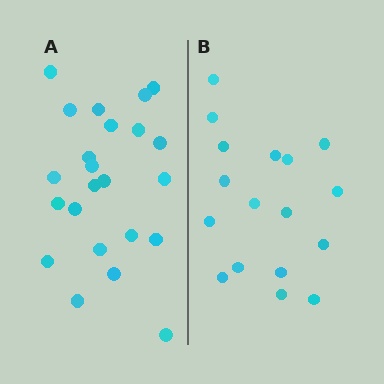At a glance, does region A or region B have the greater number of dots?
Region A (the left region) has more dots.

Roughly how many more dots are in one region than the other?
Region A has about 6 more dots than region B.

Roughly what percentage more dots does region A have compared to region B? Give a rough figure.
About 35% more.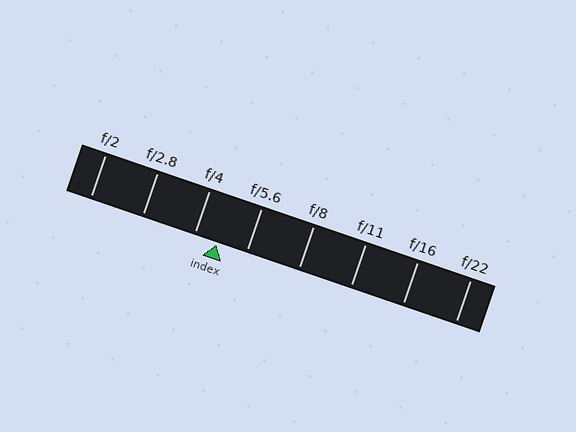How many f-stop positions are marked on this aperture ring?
There are 8 f-stop positions marked.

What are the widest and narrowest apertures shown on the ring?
The widest aperture shown is f/2 and the narrowest is f/22.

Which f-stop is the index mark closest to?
The index mark is closest to f/4.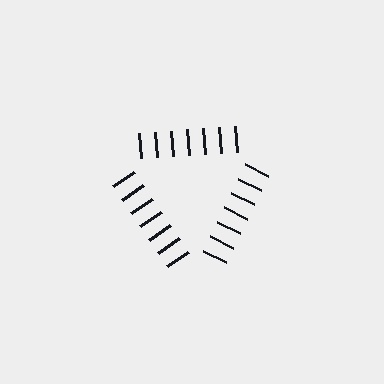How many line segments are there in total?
21 — 7 along each of the 3 edges.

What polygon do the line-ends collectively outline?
An illusory triangle — the line segments terminate on its edges but no continuous stroke is drawn.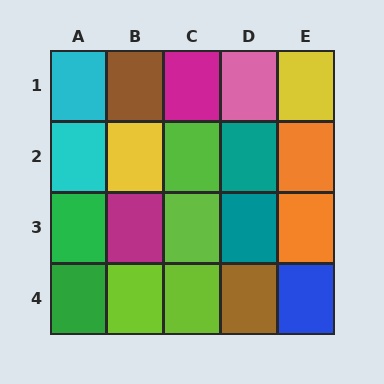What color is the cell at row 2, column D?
Teal.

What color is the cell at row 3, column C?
Lime.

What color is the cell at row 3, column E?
Orange.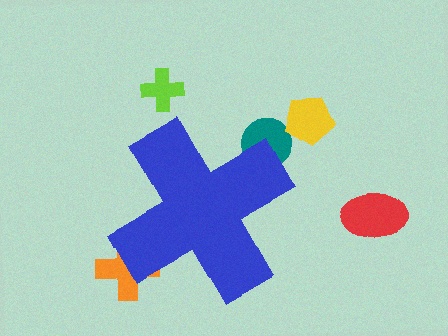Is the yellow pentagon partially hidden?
No, the yellow pentagon is fully visible.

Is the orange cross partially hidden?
Yes, the orange cross is partially hidden behind the blue cross.